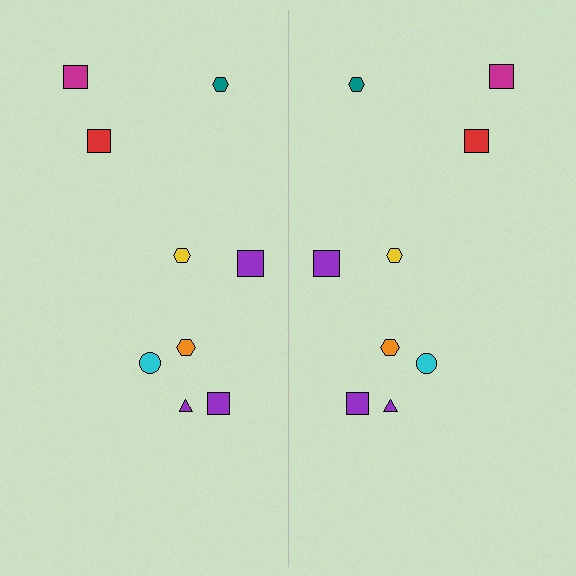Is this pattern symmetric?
Yes, this pattern has bilateral (reflection) symmetry.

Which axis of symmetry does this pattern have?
The pattern has a vertical axis of symmetry running through the center of the image.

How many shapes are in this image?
There are 18 shapes in this image.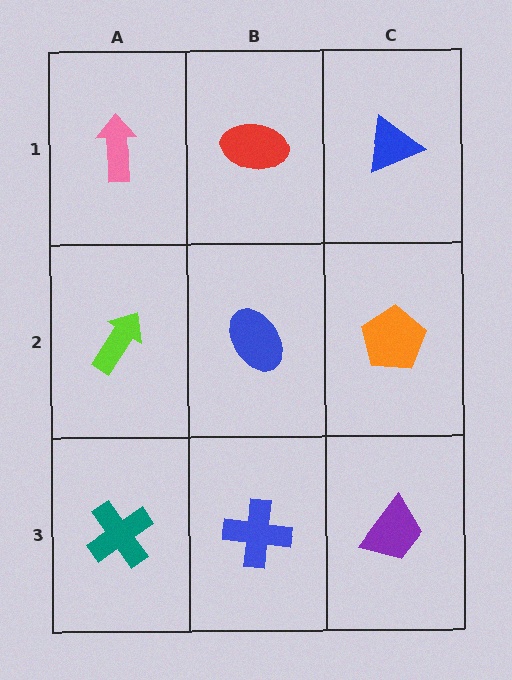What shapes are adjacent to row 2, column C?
A blue triangle (row 1, column C), a purple trapezoid (row 3, column C), a blue ellipse (row 2, column B).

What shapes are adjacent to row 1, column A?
A lime arrow (row 2, column A), a red ellipse (row 1, column B).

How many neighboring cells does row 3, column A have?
2.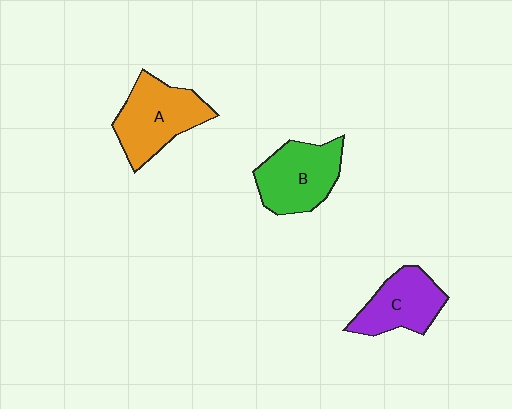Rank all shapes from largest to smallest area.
From largest to smallest: A (orange), B (green), C (purple).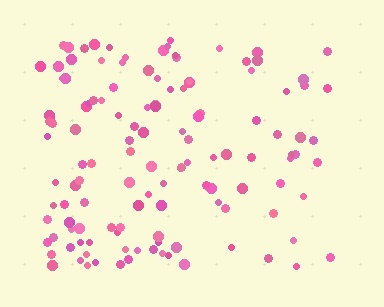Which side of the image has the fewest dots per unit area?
The right.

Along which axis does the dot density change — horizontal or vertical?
Horizontal.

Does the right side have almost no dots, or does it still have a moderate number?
Still a moderate number, just noticeably fewer than the left.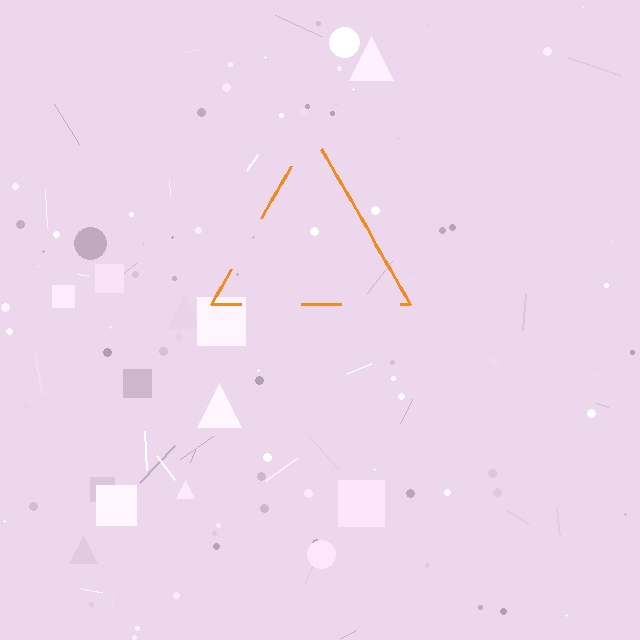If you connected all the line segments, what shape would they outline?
They would outline a triangle.